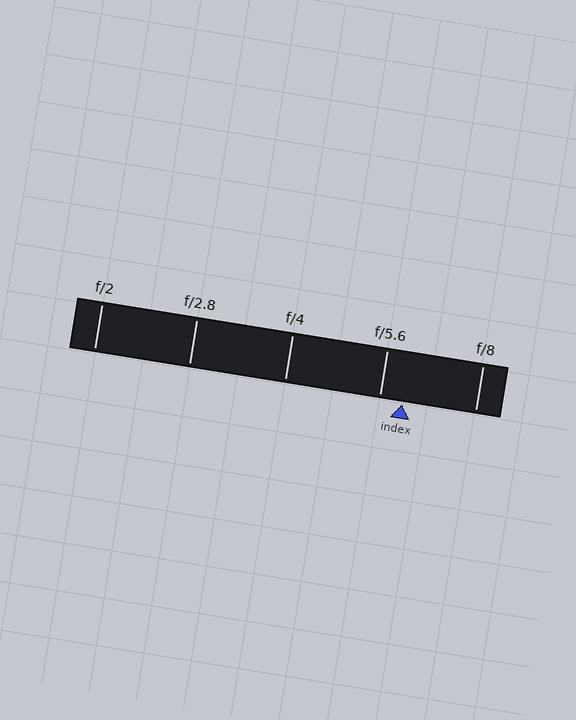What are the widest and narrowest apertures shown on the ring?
The widest aperture shown is f/2 and the narrowest is f/8.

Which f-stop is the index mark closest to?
The index mark is closest to f/5.6.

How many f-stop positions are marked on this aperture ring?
There are 5 f-stop positions marked.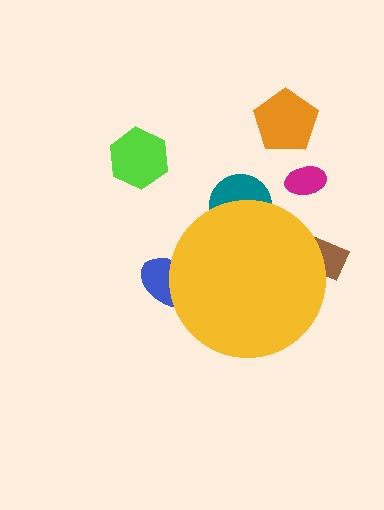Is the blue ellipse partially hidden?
Yes, the blue ellipse is partially hidden behind the yellow circle.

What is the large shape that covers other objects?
A yellow circle.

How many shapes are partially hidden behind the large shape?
3 shapes are partially hidden.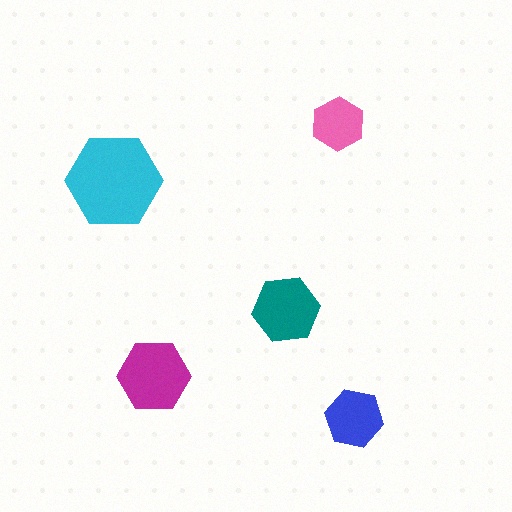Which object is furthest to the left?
The cyan hexagon is leftmost.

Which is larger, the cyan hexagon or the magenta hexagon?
The cyan one.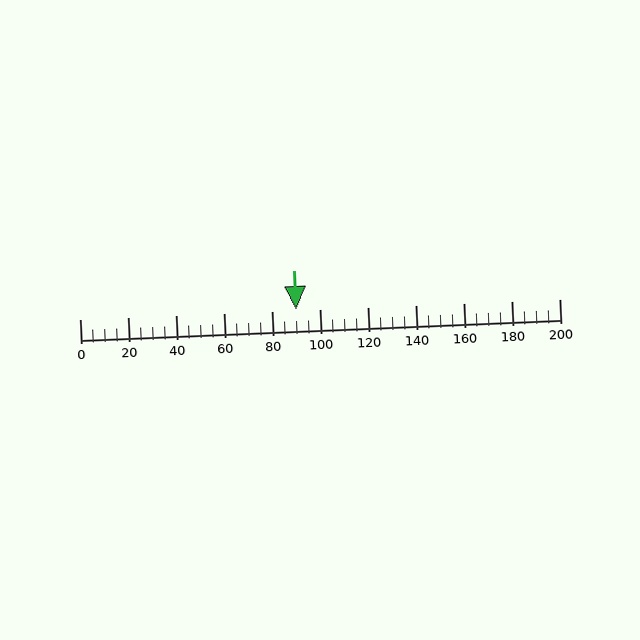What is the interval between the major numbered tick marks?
The major tick marks are spaced 20 units apart.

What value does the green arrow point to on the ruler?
The green arrow points to approximately 90.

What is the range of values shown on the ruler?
The ruler shows values from 0 to 200.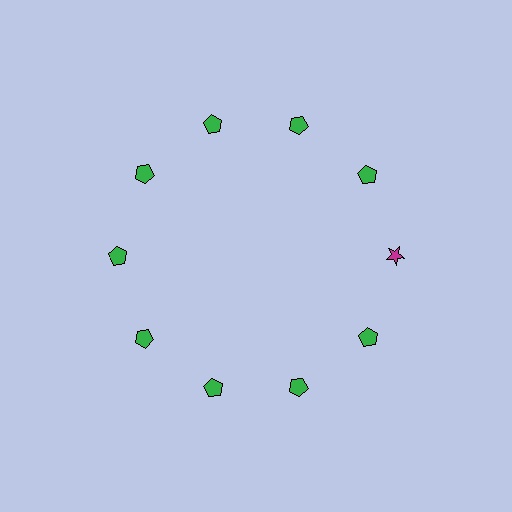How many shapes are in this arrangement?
There are 10 shapes arranged in a ring pattern.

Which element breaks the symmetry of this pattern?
The magenta star at roughly the 3 o'clock position breaks the symmetry. All other shapes are green pentagons.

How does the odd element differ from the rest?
It differs in both color (magenta instead of green) and shape (star instead of pentagon).